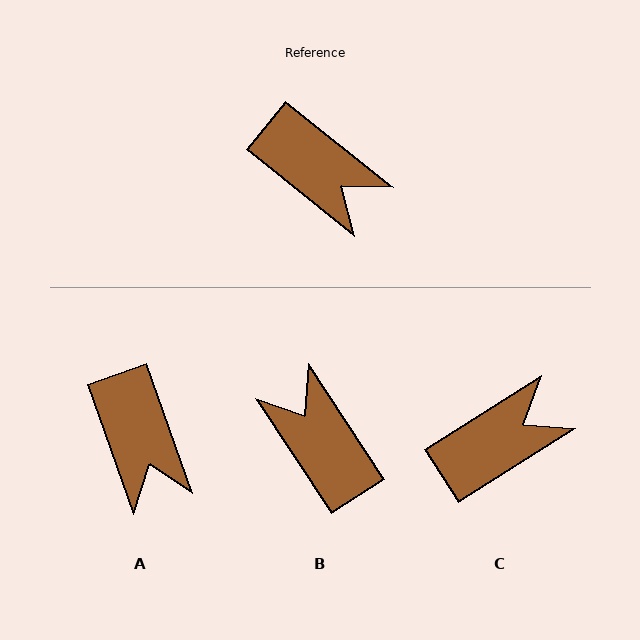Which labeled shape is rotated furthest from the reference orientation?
B, about 162 degrees away.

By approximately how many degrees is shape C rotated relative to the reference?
Approximately 71 degrees counter-clockwise.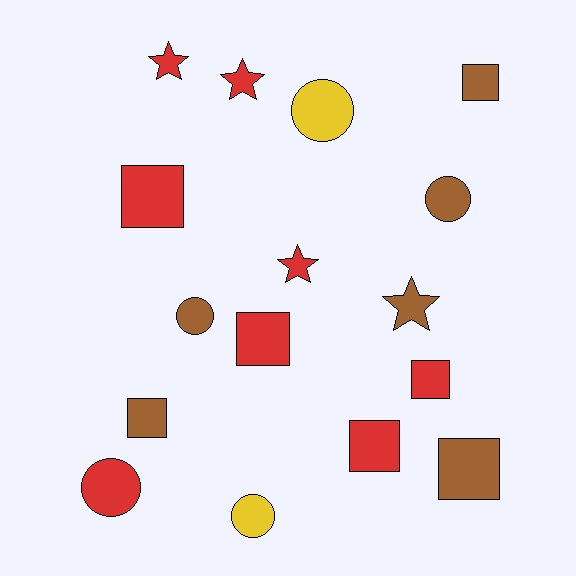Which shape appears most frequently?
Square, with 7 objects.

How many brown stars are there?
There is 1 brown star.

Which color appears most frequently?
Red, with 8 objects.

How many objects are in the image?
There are 16 objects.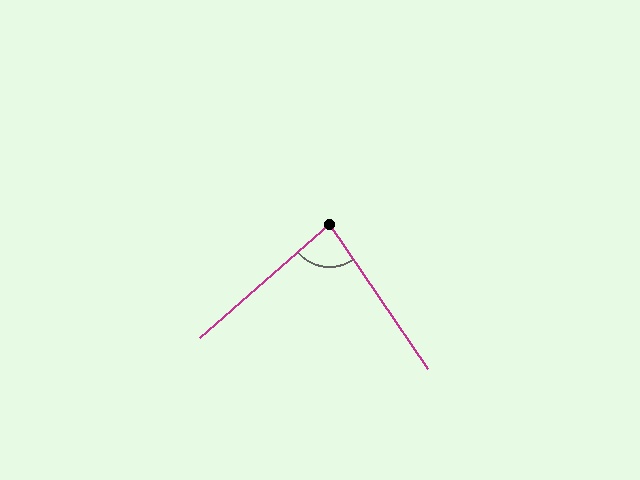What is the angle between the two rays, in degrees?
Approximately 83 degrees.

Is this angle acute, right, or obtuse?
It is acute.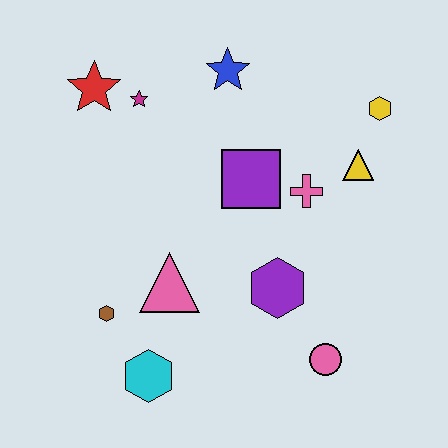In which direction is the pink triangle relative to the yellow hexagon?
The pink triangle is to the left of the yellow hexagon.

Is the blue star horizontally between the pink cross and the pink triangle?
Yes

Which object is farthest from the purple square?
The cyan hexagon is farthest from the purple square.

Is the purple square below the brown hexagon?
No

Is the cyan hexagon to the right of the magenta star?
Yes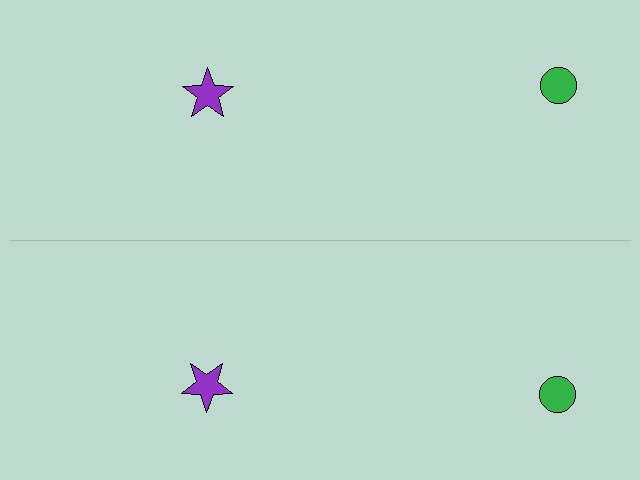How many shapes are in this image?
There are 4 shapes in this image.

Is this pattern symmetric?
Yes, this pattern has bilateral (reflection) symmetry.